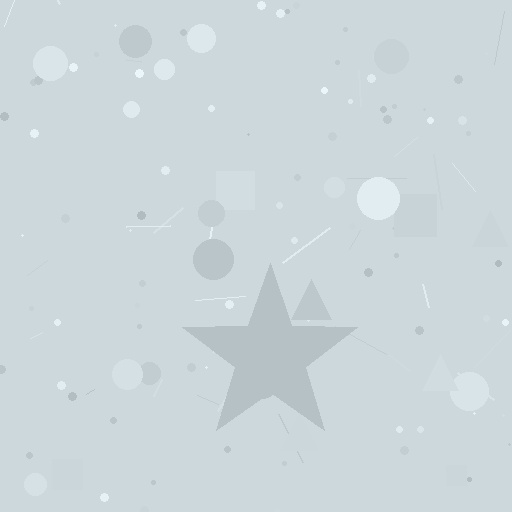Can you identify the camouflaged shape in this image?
The camouflaged shape is a star.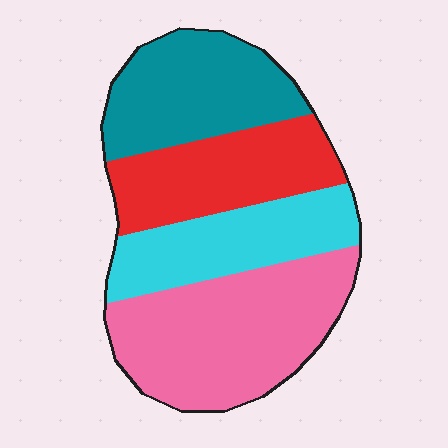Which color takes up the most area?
Pink, at roughly 35%.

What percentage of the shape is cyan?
Cyan covers 20% of the shape.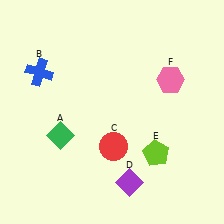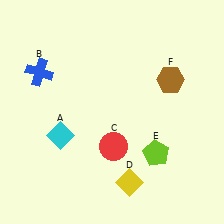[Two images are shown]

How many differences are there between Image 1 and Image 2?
There are 3 differences between the two images.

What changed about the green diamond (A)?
In Image 1, A is green. In Image 2, it changed to cyan.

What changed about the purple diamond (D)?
In Image 1, D is purple. In Image 2, it changed to yellow.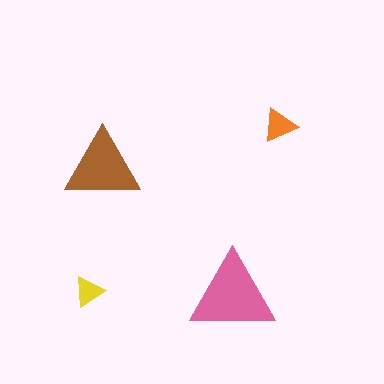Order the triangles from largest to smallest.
the pink one, the brown one, the orange one, the yellow one.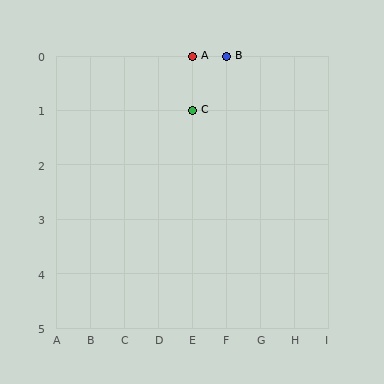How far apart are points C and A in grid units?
Points C and A are 1 row apart.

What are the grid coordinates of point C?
Point C is at grid coordinates (E, 1).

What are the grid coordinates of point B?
Point B is at grid coordinates (F, 0).